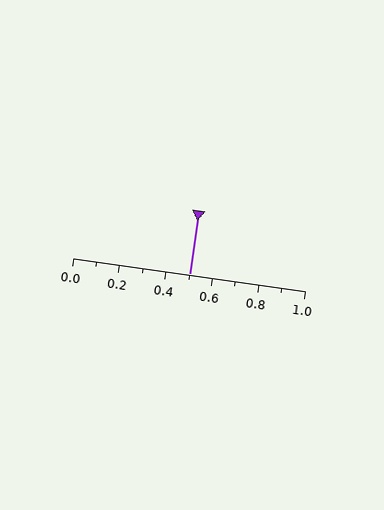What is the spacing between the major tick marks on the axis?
The major ticks are spaced 0.2 apart.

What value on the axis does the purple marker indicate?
The marker indicates approximately 0.5.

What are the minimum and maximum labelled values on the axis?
The axis runs from 0.0 to 1.0.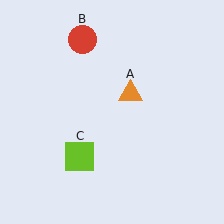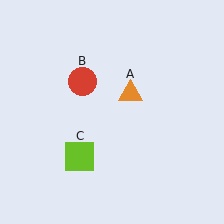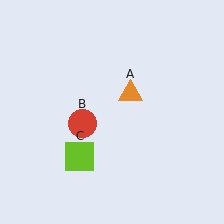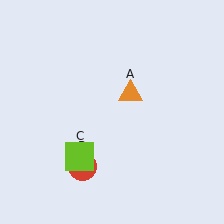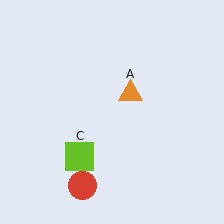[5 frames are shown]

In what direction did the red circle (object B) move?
The red circle (object B) moved down.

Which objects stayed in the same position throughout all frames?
Orange triangle (object A) and lime square (object C) remained stationary.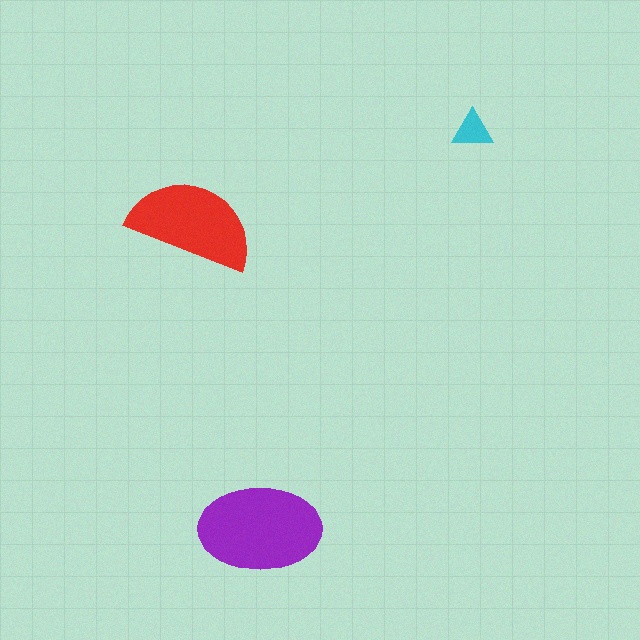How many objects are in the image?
There are 3 objects in the image.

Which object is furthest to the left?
The red semicircle is leftmost.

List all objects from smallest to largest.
The cyan triangle, the red semicircle, the purple ellipse.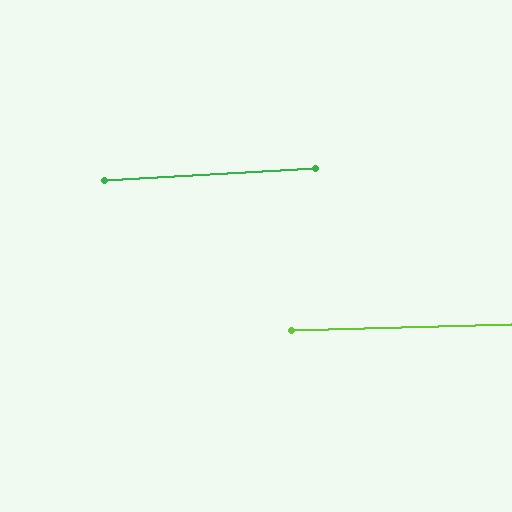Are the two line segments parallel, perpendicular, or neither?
Parallel — their directions differ by only 1.7°.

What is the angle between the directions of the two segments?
Approximately 2 degrees.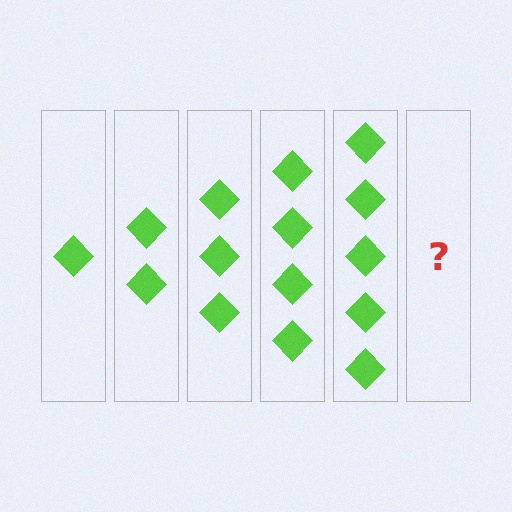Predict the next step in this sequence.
The next step is 6 diamonds.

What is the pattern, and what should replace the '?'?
The pattern is that each step adds one more diamond. The '?' should be 6 diamonds.